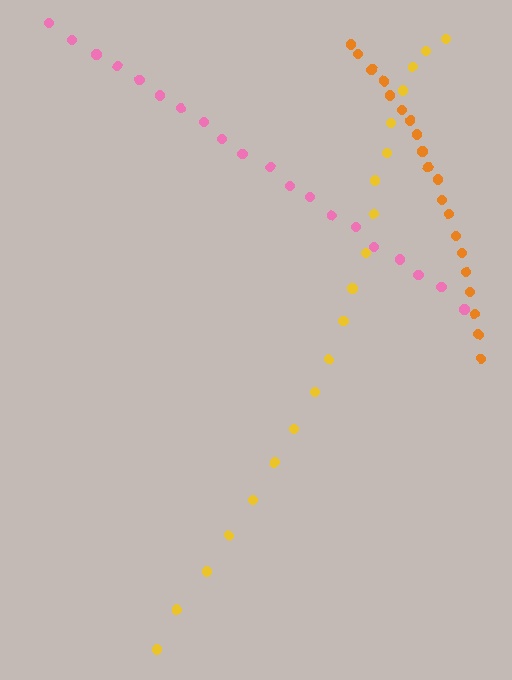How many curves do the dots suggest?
There are 3 distinct paths.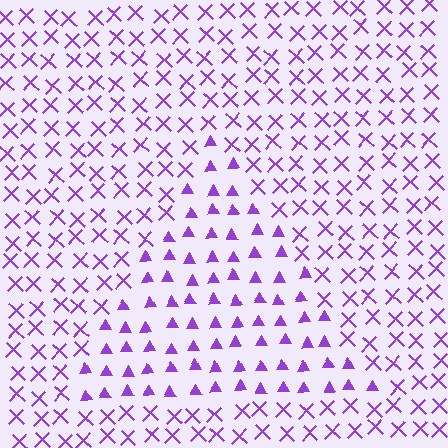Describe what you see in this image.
The image is filled with small purple elements arranged in a uniform grid. A triangle-shaped region contains triangles, while the surrounding area contains X marks. The boundary is defined purely by the change in element shape.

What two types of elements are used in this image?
The image uses triangles inside the triangle region and X marks outside it.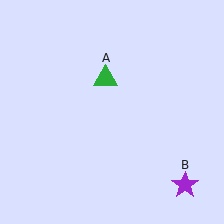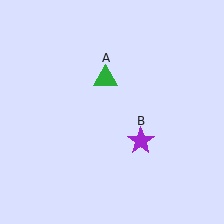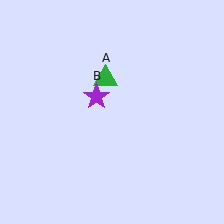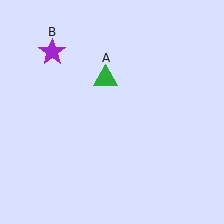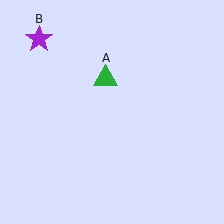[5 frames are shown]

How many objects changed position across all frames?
1 object changed position: purple star (object B).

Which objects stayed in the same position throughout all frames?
Green triangle (object A) remained stationary.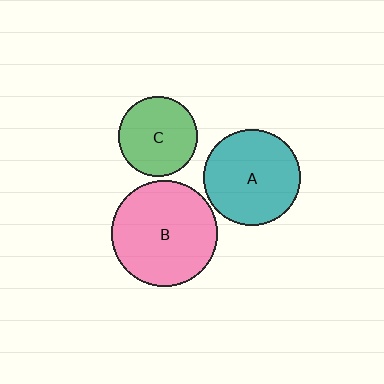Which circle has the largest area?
Circle B (pink).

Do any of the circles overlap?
No, none of the circles overlap.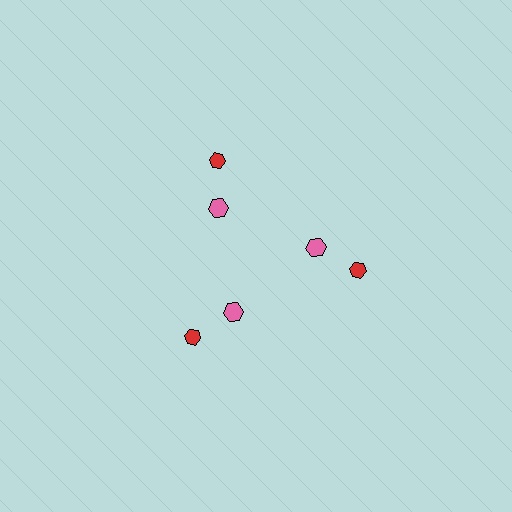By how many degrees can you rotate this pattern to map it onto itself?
The pattern maps onto itself every 120 degrees of rotation.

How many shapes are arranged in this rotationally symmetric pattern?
There are 6 shapes, arranged in 3 groups of 2.